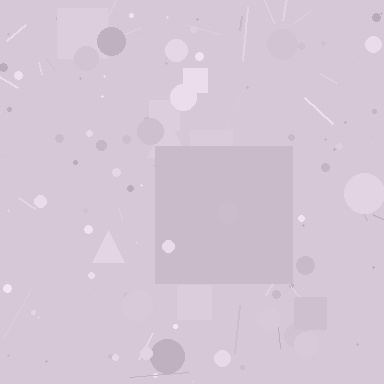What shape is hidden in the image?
A square is hidden in the image.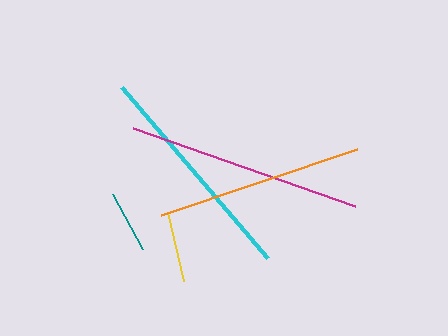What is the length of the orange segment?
The orange segment is approximately 207 pixels long.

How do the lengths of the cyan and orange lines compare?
The cyan and orange lines are approximately the same length.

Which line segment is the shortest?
The teal line is the shortest at approximately 63 pixels.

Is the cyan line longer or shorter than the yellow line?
The cyan line is longer than the yellow line.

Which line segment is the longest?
The magenta line is the longest at approximately 235 pixels.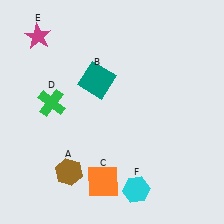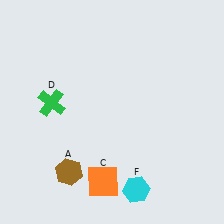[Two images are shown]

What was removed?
The teal square (B), the magenta star (E) were removed in Image 2.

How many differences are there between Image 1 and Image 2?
There are 2 differences between the two images.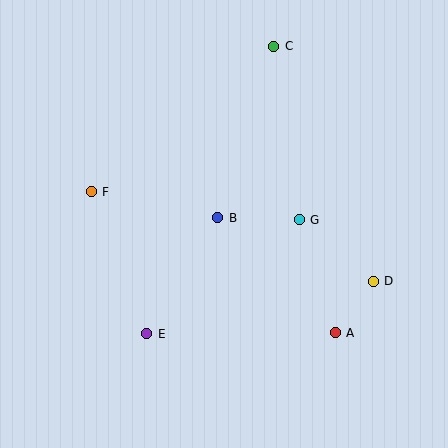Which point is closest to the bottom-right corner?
Point A is closest to the bottom-right corner.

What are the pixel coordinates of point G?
Point G is at (299, 220).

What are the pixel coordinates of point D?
Point D is at (373, 281).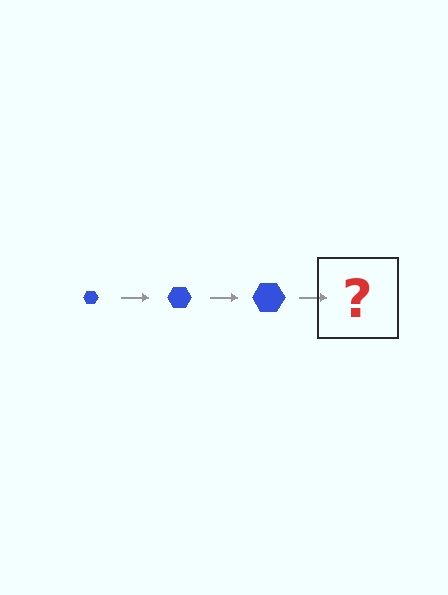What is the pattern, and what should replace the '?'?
The pattern is that the hexagon gets progressively larger each step. The '?' should be a blue hexagon, larger than the previous one.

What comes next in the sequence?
The next element should be a blue hexagon, larger than the previous one.